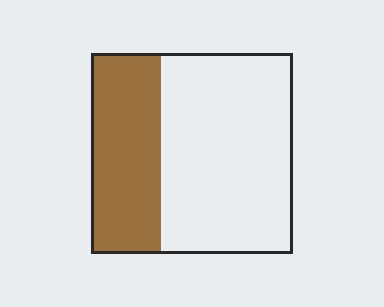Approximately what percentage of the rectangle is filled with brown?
Approximately 35%.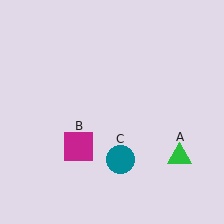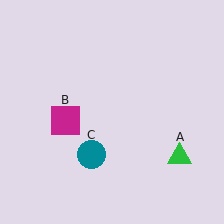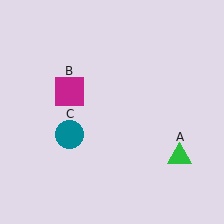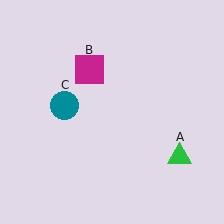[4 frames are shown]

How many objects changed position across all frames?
2 objects changed position: magenta square (object B), teal circle (object C).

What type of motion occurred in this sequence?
The magenta square (object B), teal circle (object C) rotated clockwise around the center of the scene.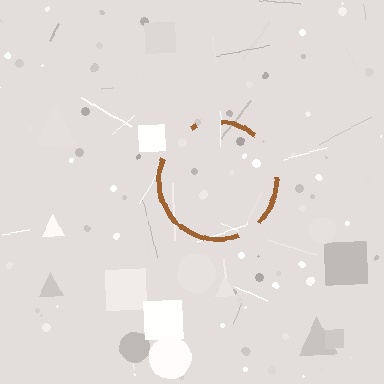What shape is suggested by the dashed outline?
The dashed outline suggests a circle.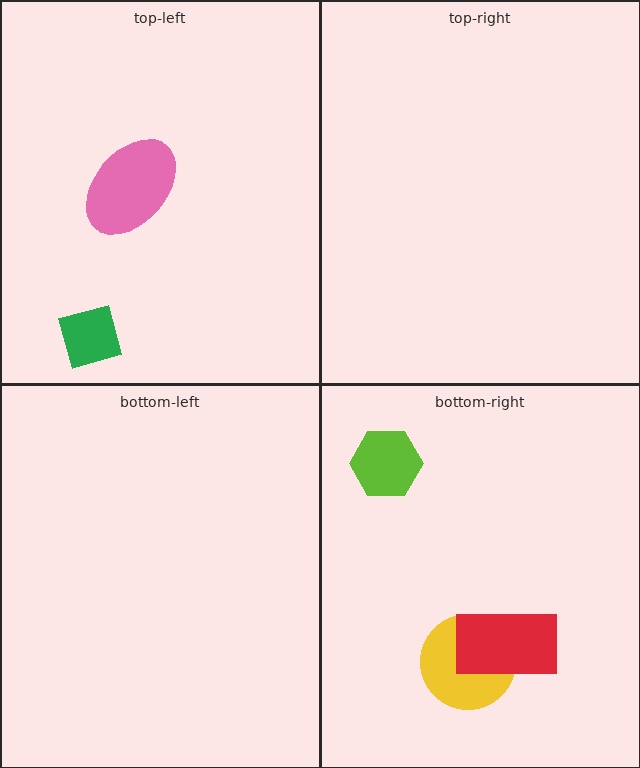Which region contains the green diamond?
The top-left region.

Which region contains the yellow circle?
The bottom-right region.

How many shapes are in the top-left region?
2.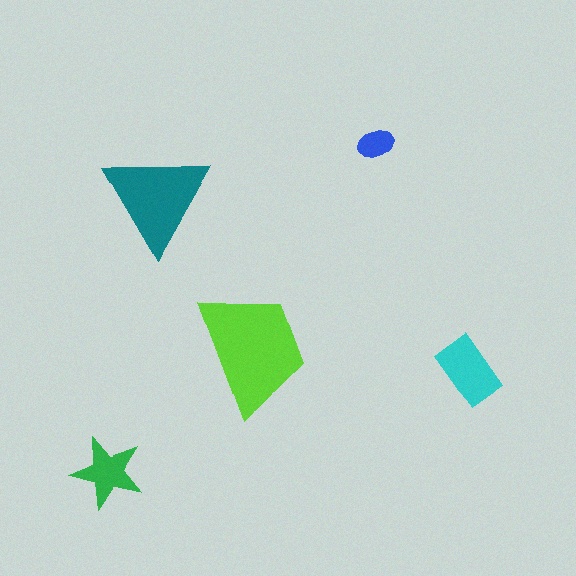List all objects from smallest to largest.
The blue ellipse, the green star, the cyan rectangle, the teal triangle, the lime trapezoid.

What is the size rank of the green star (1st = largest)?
4th.